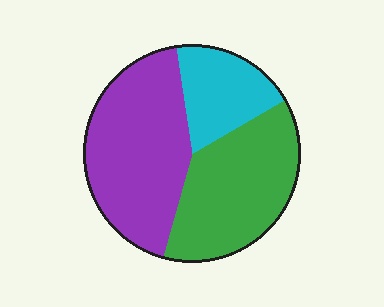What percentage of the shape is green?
Green takes up about three eighths (3/8) of the shape.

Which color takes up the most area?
Purple, at roughly 45%.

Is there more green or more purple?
Purple.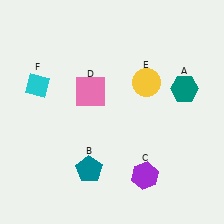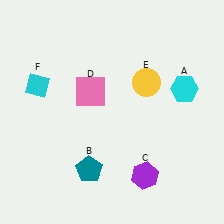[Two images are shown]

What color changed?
The hexagon (A) changed from teal in Image 1 to cyan in Image 2.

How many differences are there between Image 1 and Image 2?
There is 1 difference between the two images.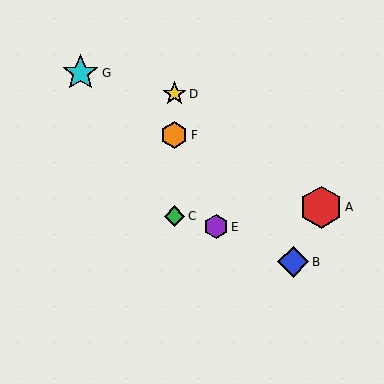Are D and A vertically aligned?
No, D is at x≈174 and A is at x≈321.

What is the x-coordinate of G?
Object G is at x≈80.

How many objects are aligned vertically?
3 objects (C, D, F) are aligned vertically.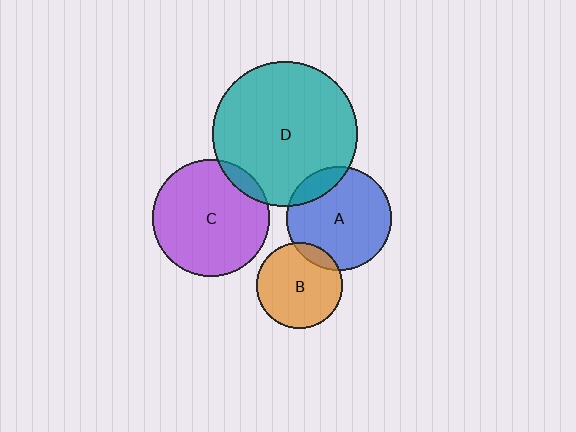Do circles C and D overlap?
Yes.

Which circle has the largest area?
Circle D (teal).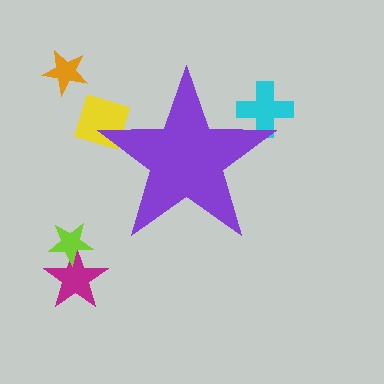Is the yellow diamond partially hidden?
Yes, the yellow diamond is partially hidden behind the purple star.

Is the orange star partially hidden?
No, the orange star is fully visible.